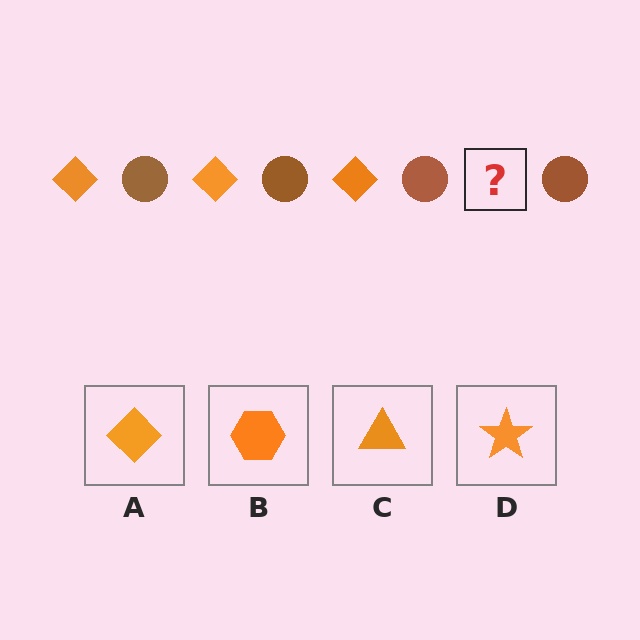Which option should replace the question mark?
Option A.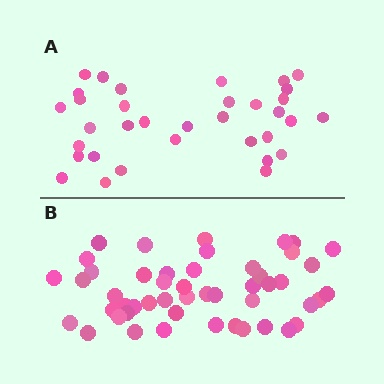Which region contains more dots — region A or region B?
Region B (the bottom region) has more dots.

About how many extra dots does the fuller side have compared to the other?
Region B has approximately 15 more dots than region A.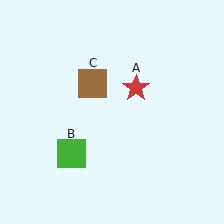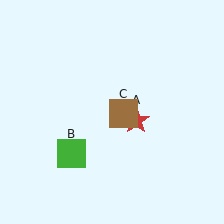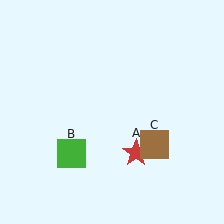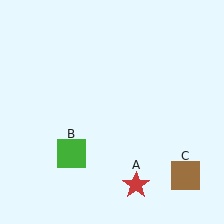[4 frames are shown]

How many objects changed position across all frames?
2 objects changed position: red star (object A), brown square (object C).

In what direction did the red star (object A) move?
The red star (object A) moved down.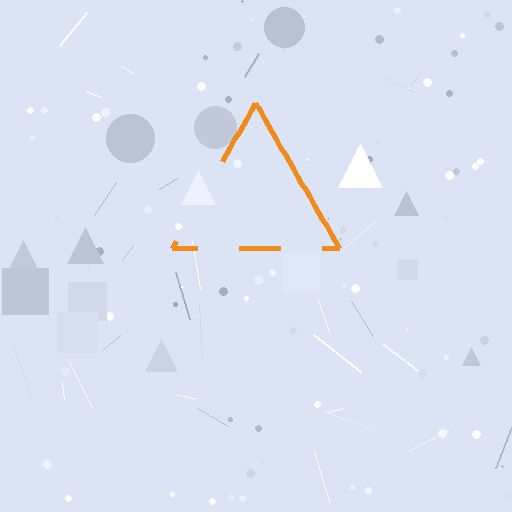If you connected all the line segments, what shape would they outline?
They would outline a triangle.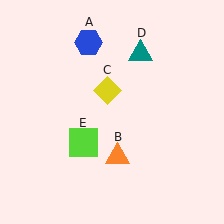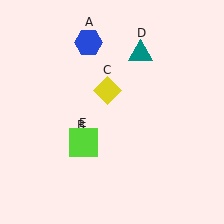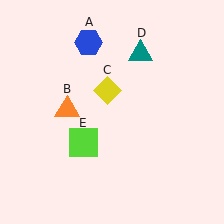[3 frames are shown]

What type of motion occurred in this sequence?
The orange triangle (object B) rotated clockwise around the center of the scene.